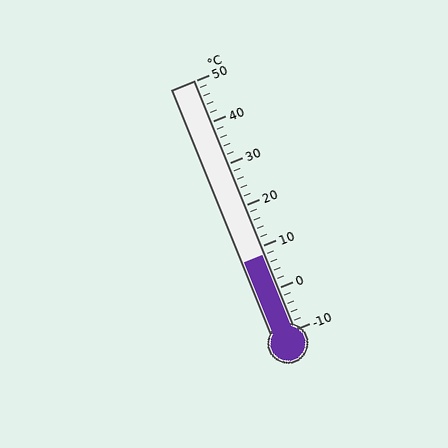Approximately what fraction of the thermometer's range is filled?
The thermometer is filled to approximately 30% of its range.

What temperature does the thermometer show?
The thermometer shows approximately 8°C.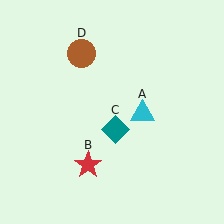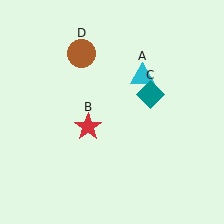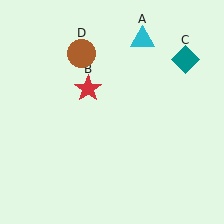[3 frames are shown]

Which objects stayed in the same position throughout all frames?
Brown circle (object D) remained stationary.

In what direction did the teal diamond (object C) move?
The teal diamond (object C) moved up and to the right.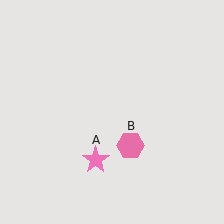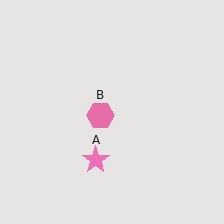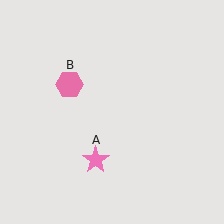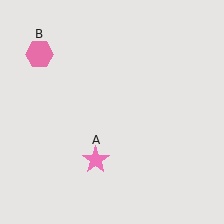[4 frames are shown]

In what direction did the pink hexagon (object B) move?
The pink hexagon (object B) moved up and to the left.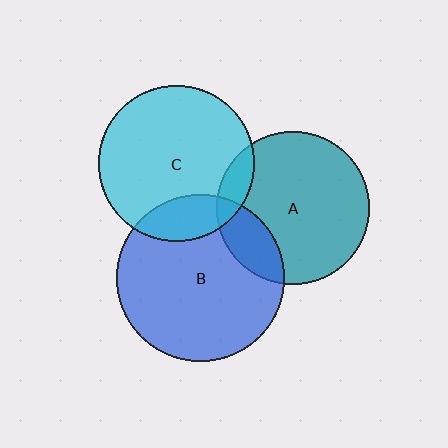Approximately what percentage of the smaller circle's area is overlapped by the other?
Approximately 10%.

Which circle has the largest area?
Circle B (blue).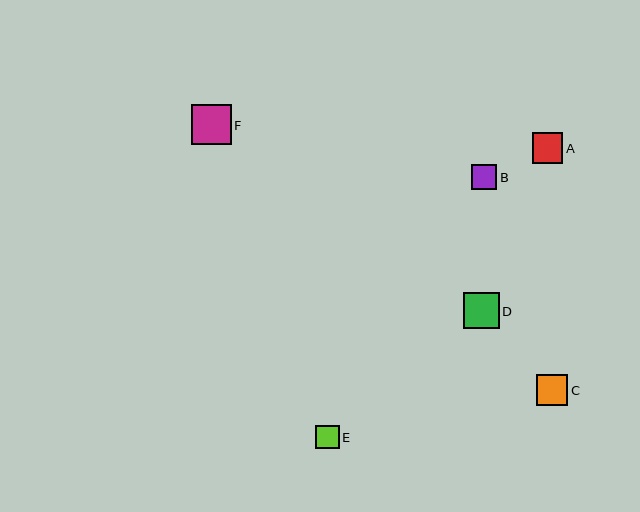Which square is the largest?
Square F is the largest with a size of approximately 40 pixels.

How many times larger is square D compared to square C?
Square D is approximately 1.1 times the size of square C.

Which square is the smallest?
Square E is the smallest with a size of approximately 23 pixels.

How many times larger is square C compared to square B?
Square C is approximately 1.2 times the size of square B.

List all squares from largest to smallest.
From largest to smallest: F, D, C, A, B, E.